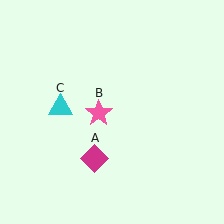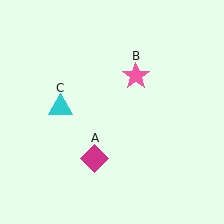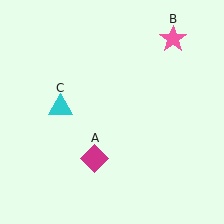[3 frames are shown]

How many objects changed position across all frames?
1 object changed position: pink star (object B).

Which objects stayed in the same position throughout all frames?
Magenta diamond (object A) and cyan triangle (object C) remained stationary.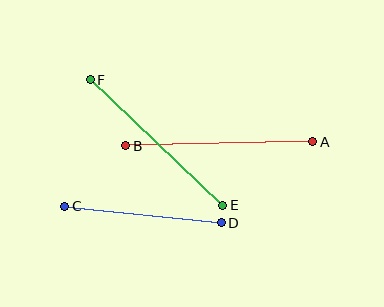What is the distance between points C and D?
The distance is approximately 157 pixels.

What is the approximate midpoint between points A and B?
The midpoint is at approximately (219, 144) pixels.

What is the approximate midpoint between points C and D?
The midpoint is at approximately (143, 215) pixels.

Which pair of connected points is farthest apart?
Points A and B are farthest apart.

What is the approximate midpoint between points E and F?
The midpoint is at approximately (157, 143) pixels.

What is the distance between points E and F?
The distance is approximately 182 pixels.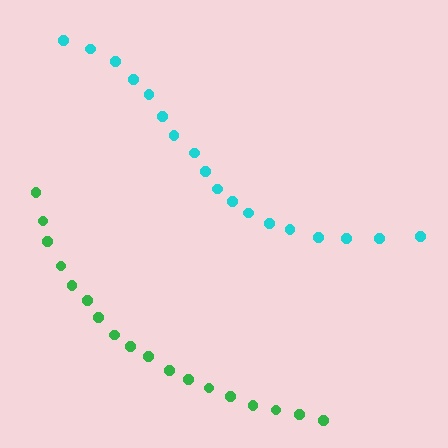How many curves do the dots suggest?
There are 2 distinct paths.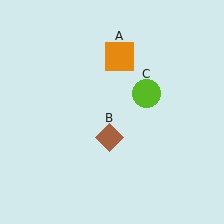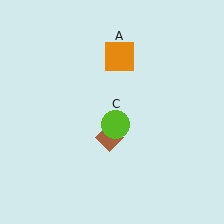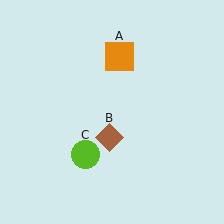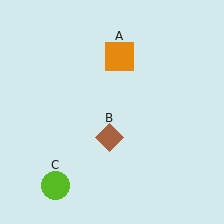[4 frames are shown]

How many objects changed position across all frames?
1 object changed position: lime circle (object C).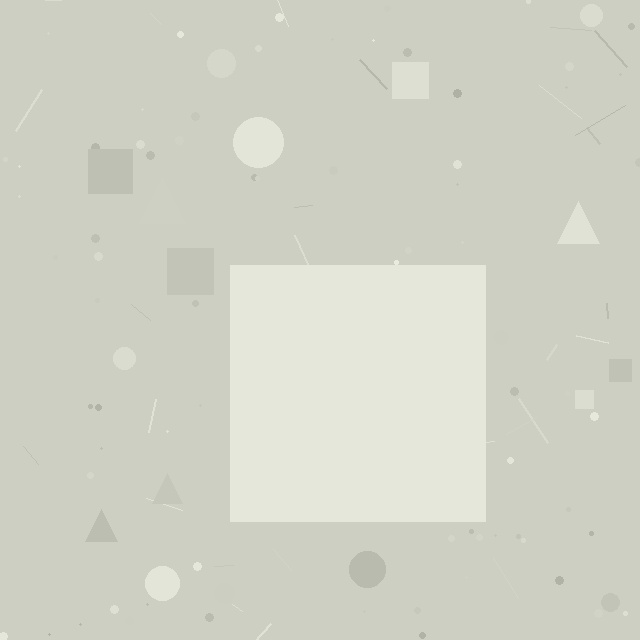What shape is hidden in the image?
A square is hidden in the image.